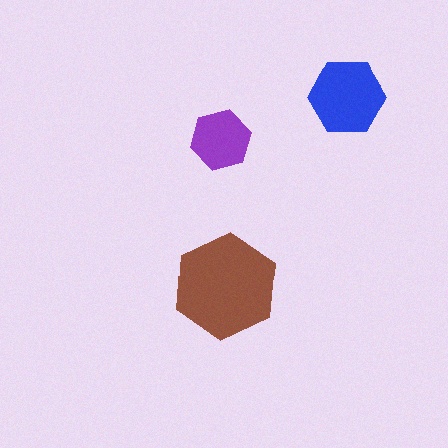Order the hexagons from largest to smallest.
the brown one, the blue one, the purple one.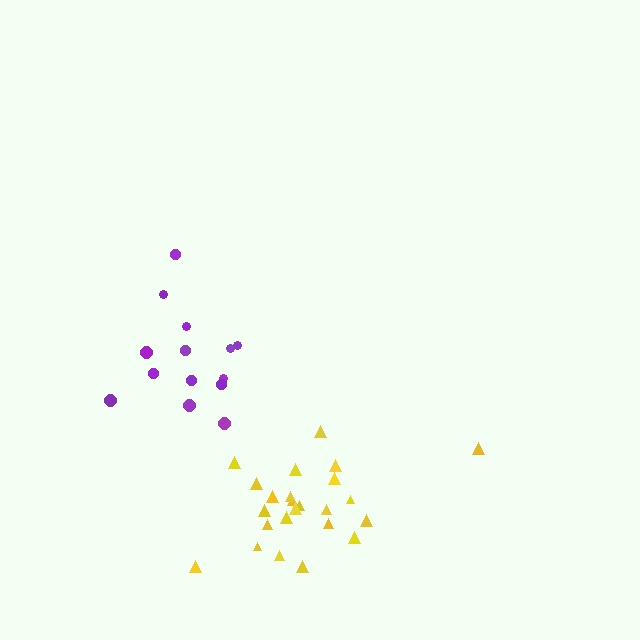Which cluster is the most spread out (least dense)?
Purple.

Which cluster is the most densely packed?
Yellow.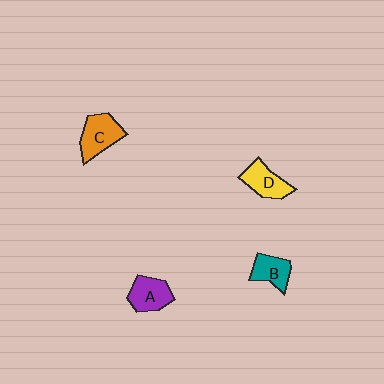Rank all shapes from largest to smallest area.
From largest to smallest: C (orange), A (purple), D (yellow), B (teal).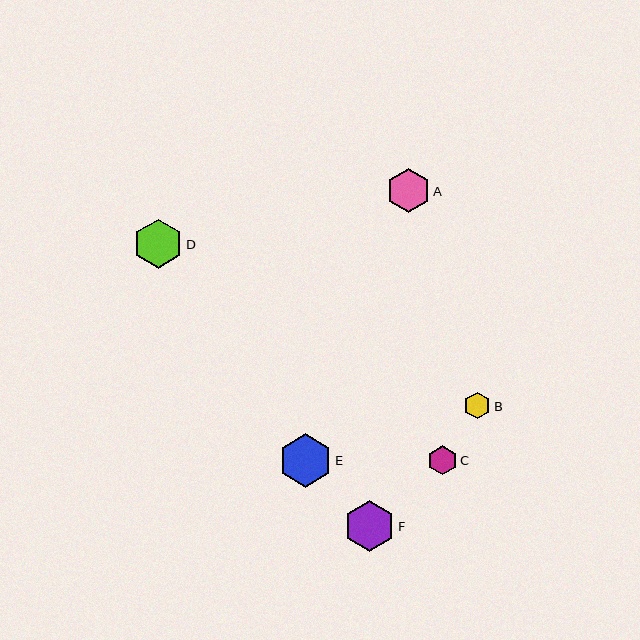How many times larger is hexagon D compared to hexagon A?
Hexagon D is approximately 1.1 times the size of hexagon A.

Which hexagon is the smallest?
Hexagon B is the smallest with a size of approximately 26 pixels.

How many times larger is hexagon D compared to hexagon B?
Hexagon D is approximately 1.9 times the size of hexagon B.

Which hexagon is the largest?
Hexagon E is the largest with a size of approximately 54 pixels.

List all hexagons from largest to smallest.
From largest to smallest: E, F, D, A, C, B.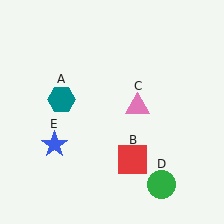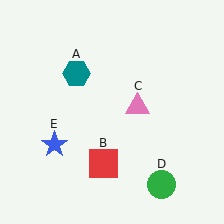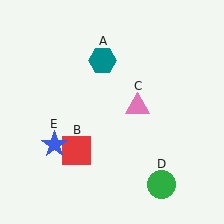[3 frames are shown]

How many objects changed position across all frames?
2 objects changed position: teal hexagon (object A), red square (object B).